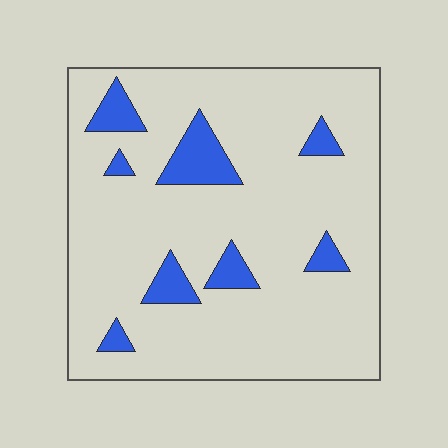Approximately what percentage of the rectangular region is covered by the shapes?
Approximately 10%.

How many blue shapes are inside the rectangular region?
8.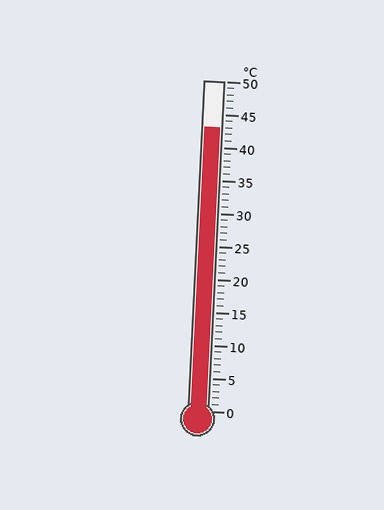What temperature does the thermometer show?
The thermometer shows approximately 43°C.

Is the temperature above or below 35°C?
The temperature is above 35°C.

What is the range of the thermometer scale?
The thermometer scale ranges from 0°C to 50°C.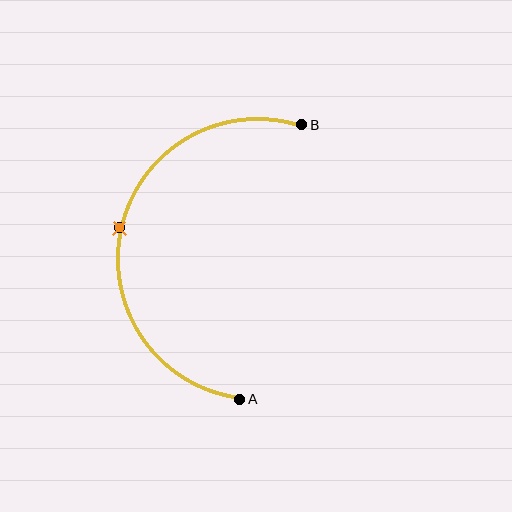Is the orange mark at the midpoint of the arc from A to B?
Yes. The orange mark lies on the arc at equal arc-length from both A and B — it is the arc midpoint.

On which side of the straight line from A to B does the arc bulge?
The arc bulges to the left of the straight line connecting A and B.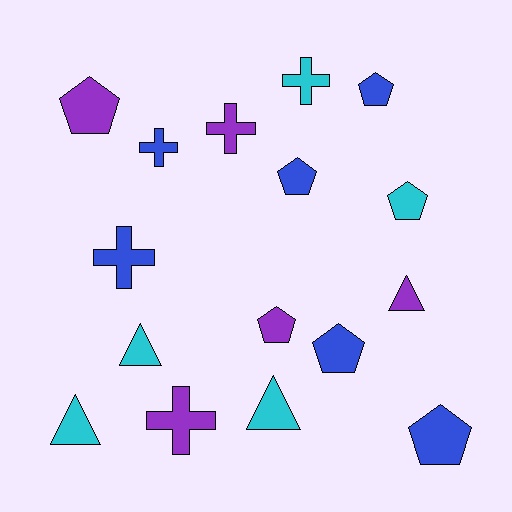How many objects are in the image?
There are 16 objects.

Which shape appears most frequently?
Pentagon, with 7 objects.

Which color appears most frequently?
Blue, with 6 objects.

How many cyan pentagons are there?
There is 1 cyan pentagon.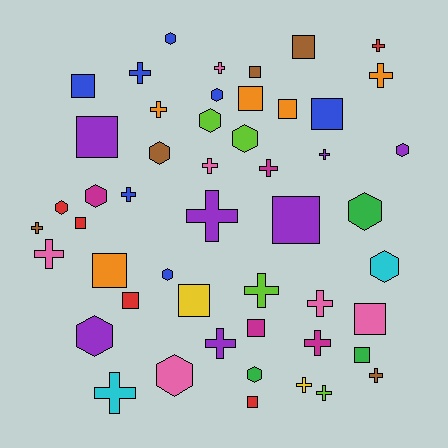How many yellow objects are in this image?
There are 2 yellow objects.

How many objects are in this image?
There are 50 objects.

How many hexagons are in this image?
There are 14 hexagons.